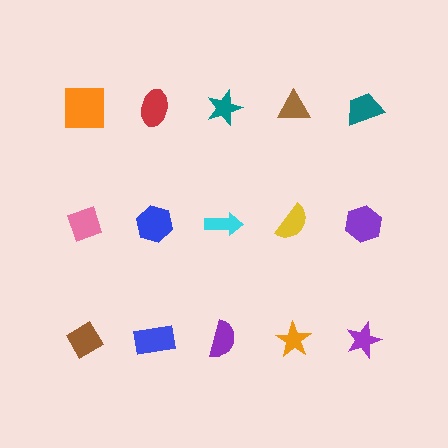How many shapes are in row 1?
5 shapes.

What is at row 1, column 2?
A red ellipse.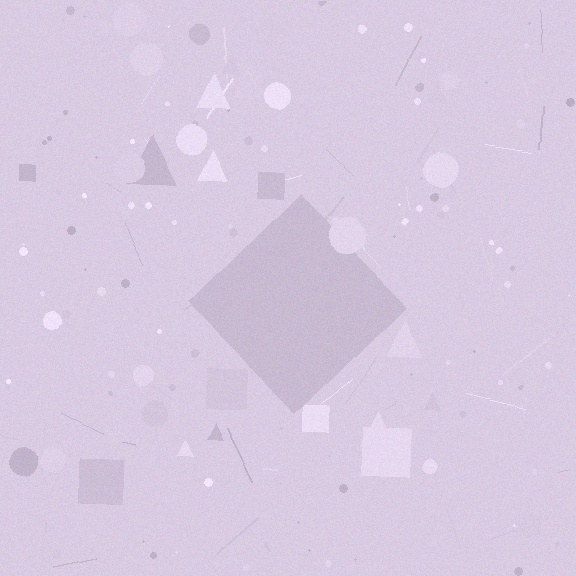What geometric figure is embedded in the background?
A diamond is embedded in the background.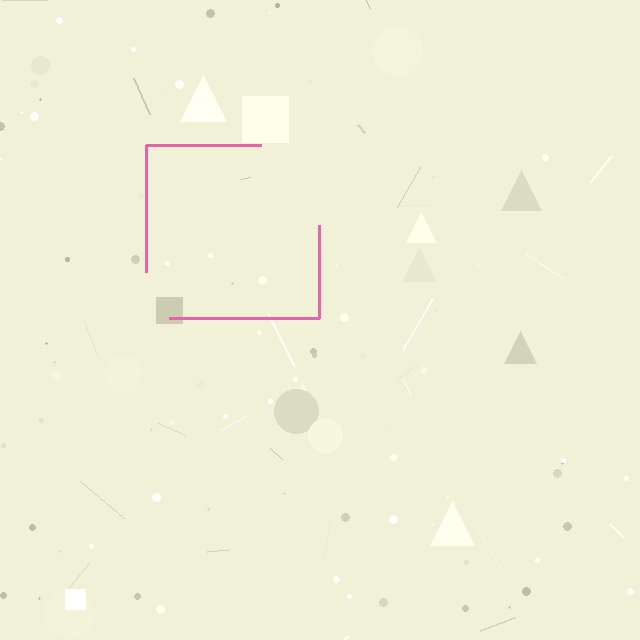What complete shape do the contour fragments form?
The contour fragments form a square.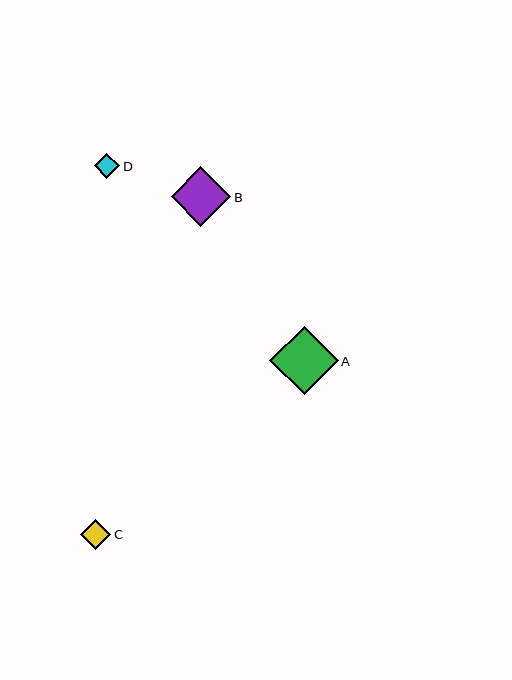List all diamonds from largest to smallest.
From largest to smallest: A, B, C, D.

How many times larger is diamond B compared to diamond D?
Diamond B is approximately 2.3 times the size of diamond D.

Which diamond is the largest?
Diamond A is the largest with a size of approximately 68 pixels.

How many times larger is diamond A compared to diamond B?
Diamond A is approximately 1.1 times the size of diamond B.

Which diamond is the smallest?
Diamond D is the smallest with a size of approximately 26 pixels.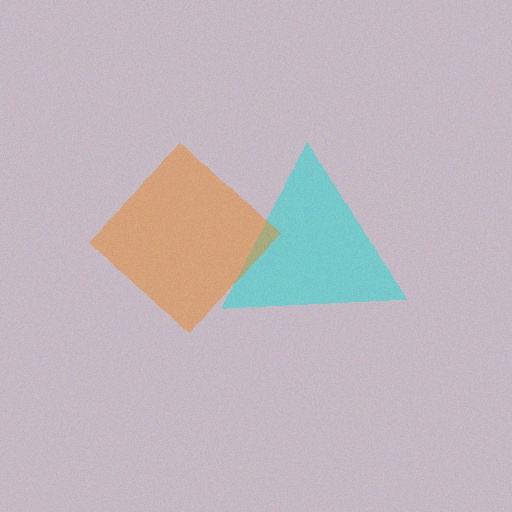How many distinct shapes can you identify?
There are 2 distinct shapes: a cyan triangle, an orange diamond.